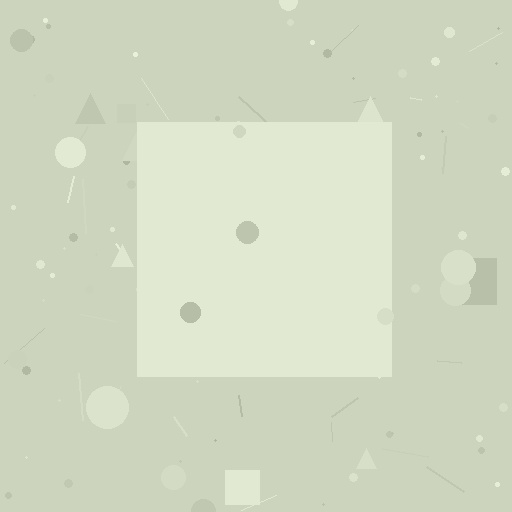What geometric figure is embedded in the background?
A square is embedded in the background.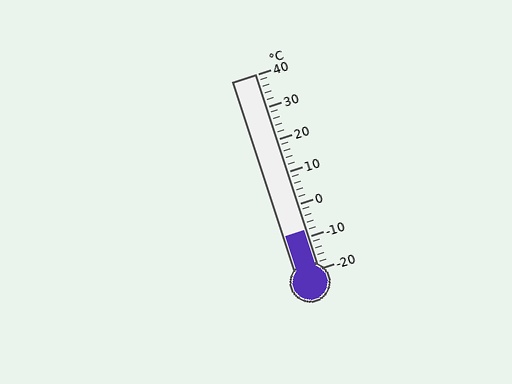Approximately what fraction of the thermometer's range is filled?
The thermometer is filled to approximately 20% of its range.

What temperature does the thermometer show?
The thermometer shows approximately -8°C.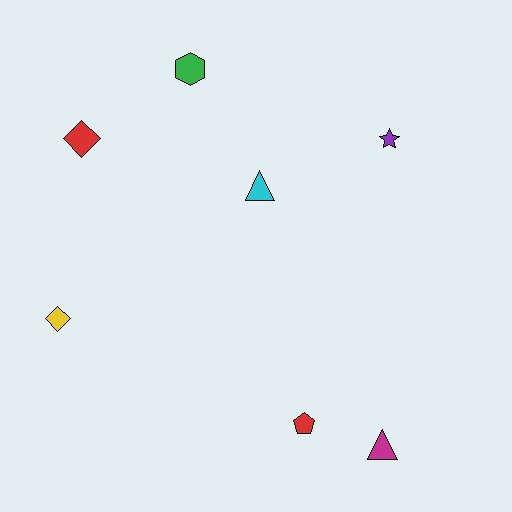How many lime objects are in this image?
There are no lime objects.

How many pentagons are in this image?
There is 1 pentagon.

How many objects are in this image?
There are 7 objects.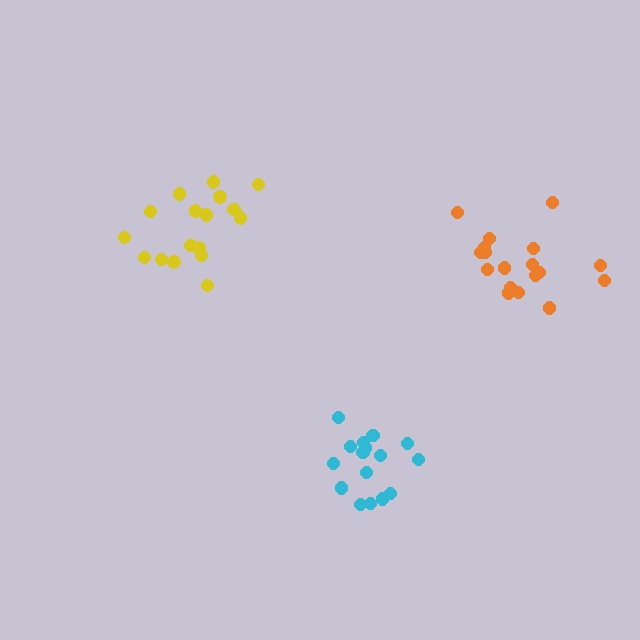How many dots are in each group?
Group 1: 18 dots, Group 2: 17 dots, Group 3: 16 dots (51 total).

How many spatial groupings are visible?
There are 3 spatial groupings.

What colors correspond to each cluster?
The clusters are colored: orange, yellow, cyan.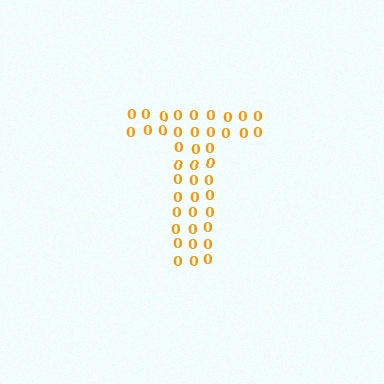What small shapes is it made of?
It is made of small digit 0's.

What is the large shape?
The large shape is the letter T.